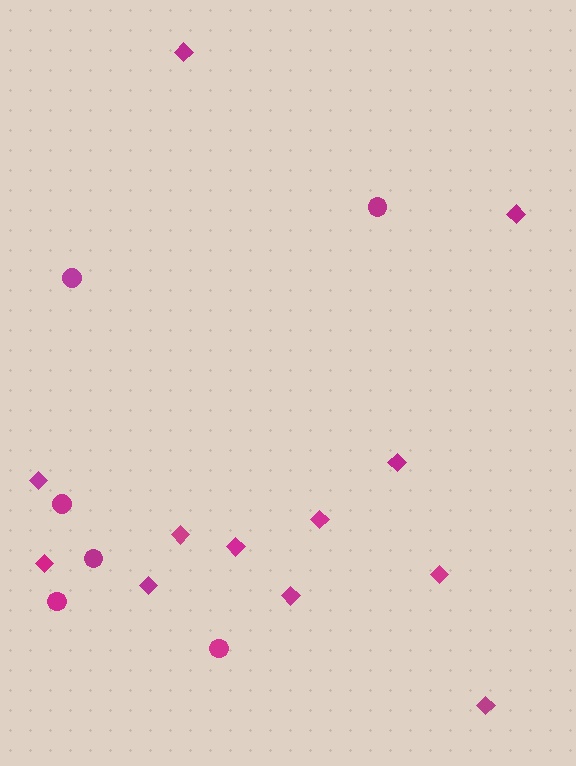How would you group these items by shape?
There are 2 groups: one group of diamonds (12) and one group of circles (6).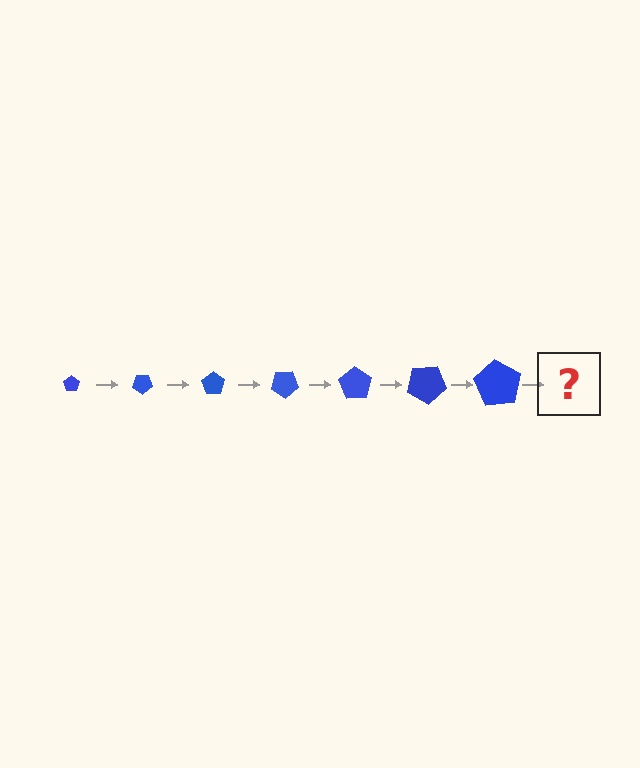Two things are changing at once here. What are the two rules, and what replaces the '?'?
The two rules are that the pentagon grows larger each step and it rotates 35 degrees each step. The '?' should be a pentagon, larger than the previous one and rotated 245 degrees from the start.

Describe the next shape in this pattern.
It should be a pentagon, larger than the previous one and rotated 245 degrees from the start.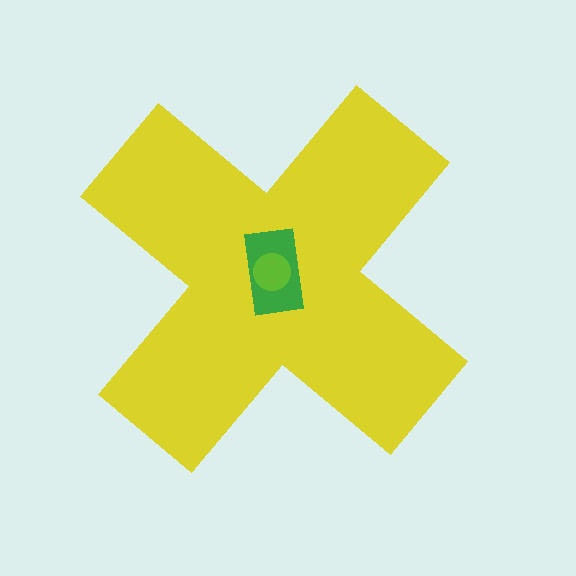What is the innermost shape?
The lime circle.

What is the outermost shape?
The yellow cross.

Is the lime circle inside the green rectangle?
Yes.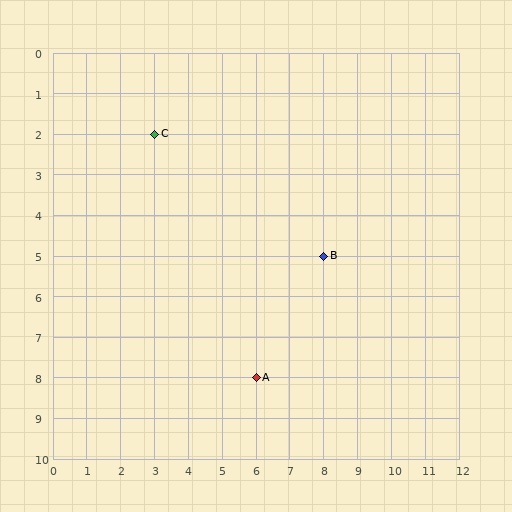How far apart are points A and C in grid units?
Points A and C are 3 columns and 6 rows apart (about 6.7 grid units diagonally).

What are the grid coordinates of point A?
Point A is at grid coordinates (6, 8).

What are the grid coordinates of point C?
Point C is at grid coordinates (3, 2).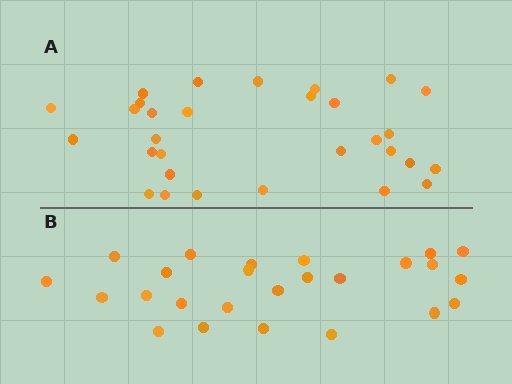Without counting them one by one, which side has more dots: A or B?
Region A (the top region) has more dots.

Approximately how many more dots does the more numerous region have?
Region A has about 5 more dots than region B.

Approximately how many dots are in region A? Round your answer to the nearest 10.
About 30 dots.